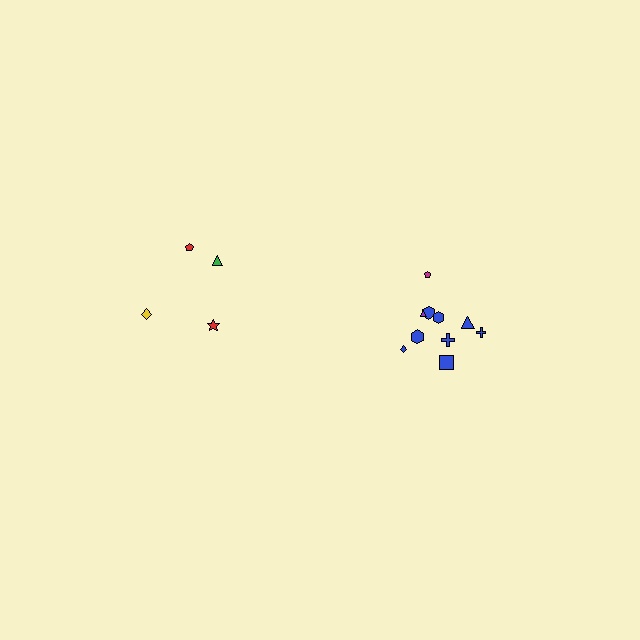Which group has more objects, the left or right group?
The right group.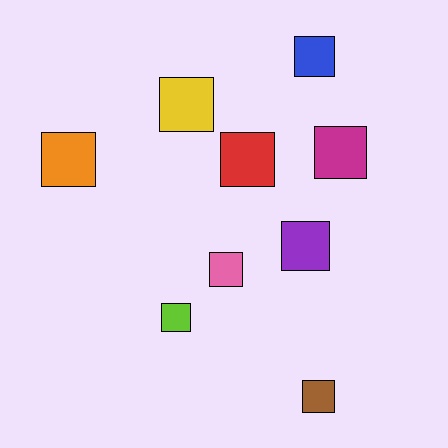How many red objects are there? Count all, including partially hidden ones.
There is 1 red object.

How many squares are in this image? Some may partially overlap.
There are 9 squares.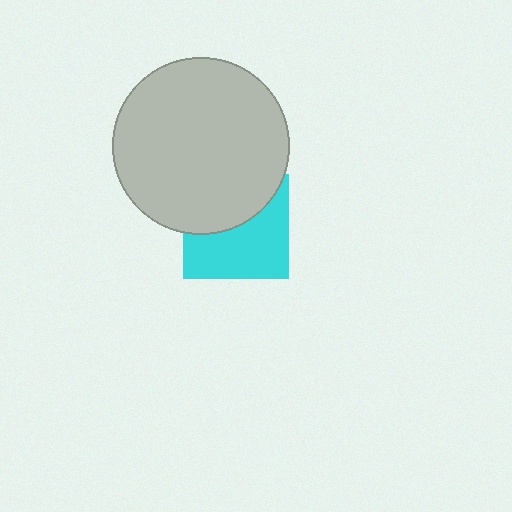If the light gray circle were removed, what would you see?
You would see the complete cyan square.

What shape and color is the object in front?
The object in front is a light gray circle.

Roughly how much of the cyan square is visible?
About half of it is visible (roughly 57%).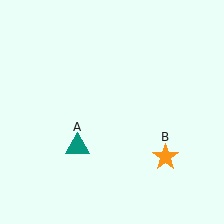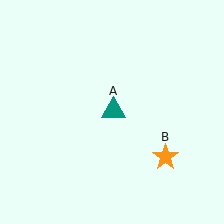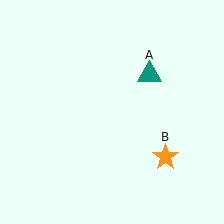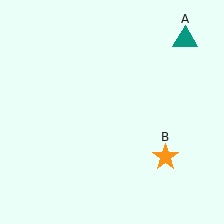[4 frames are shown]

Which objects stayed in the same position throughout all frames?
Orange star (object B) remained stationary.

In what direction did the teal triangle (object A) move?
The teal triangle (object A) moved up and to the right.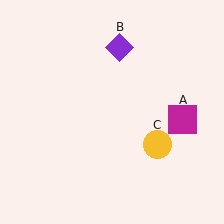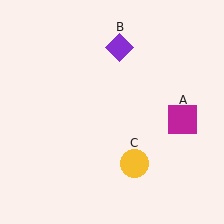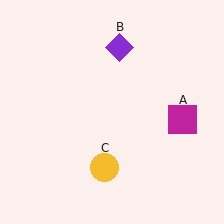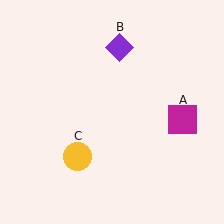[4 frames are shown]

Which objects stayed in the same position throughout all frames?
Magenta square (object A) and purple diamond (object B) remained stationary.